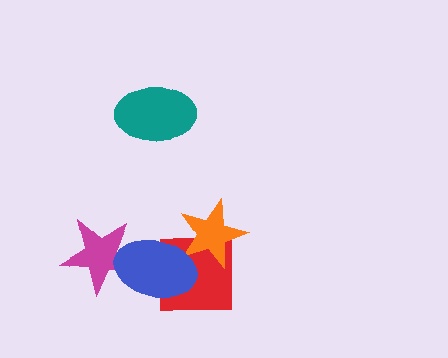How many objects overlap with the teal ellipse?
0 objects overlap with the teal ellipse.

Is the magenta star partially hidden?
Yes, it is partially covered by another shape.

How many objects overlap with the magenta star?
1 object overlaps with the magenta star.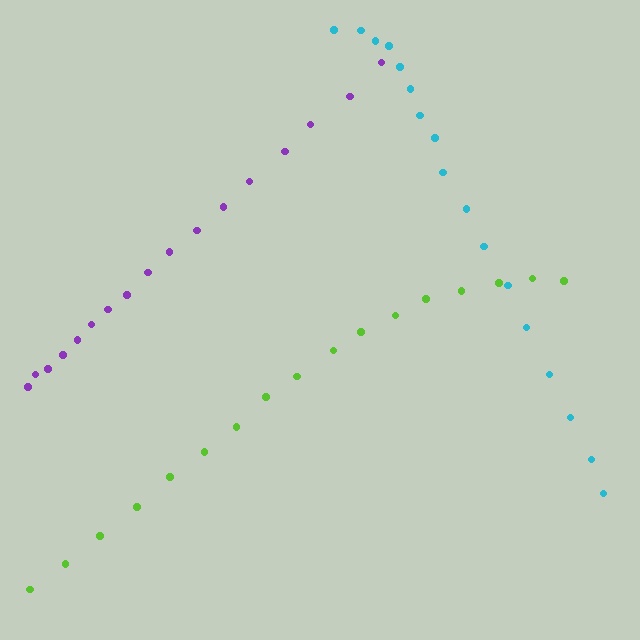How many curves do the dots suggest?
There are 3 distinct paths.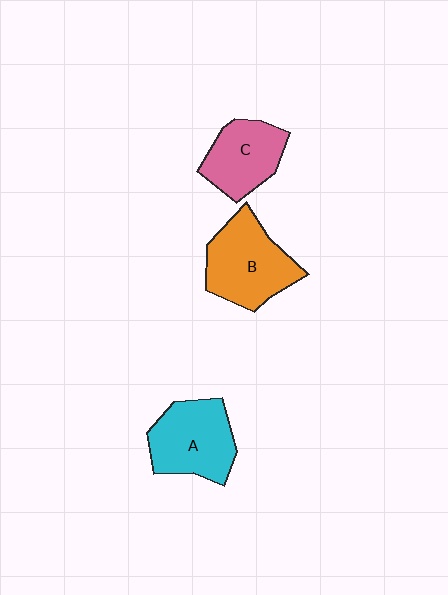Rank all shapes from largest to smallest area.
From largest to smallest: B (orange), A (cyan), C (pink).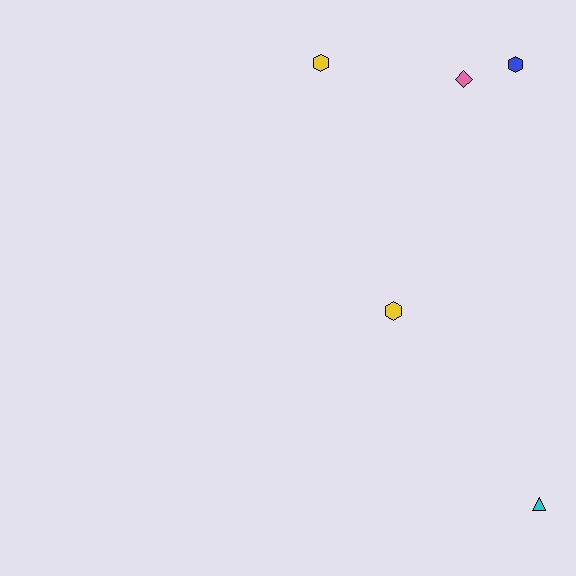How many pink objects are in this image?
There is 1 pink object.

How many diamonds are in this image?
There is 1 diamond.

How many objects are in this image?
There are 5 objects.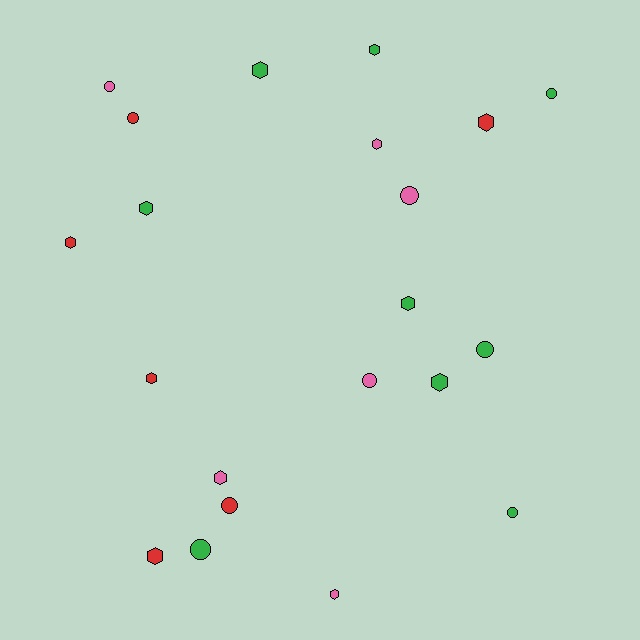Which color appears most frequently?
Green, with 9 objects.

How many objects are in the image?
There are 21 objects.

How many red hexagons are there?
There are 4 red hexagons.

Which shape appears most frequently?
Hexagon, with 12 objects.